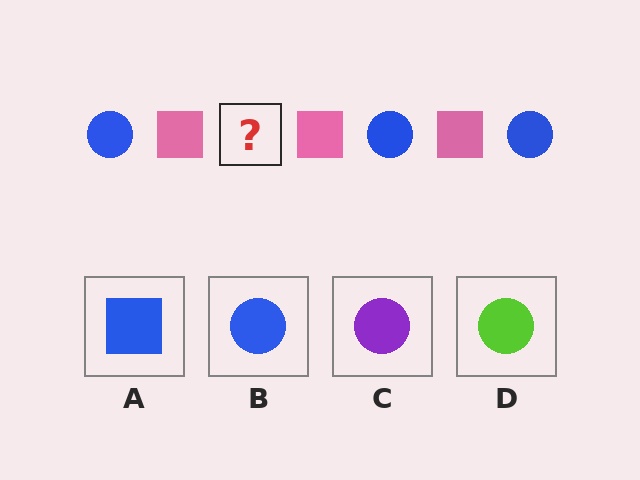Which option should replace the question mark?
Option B.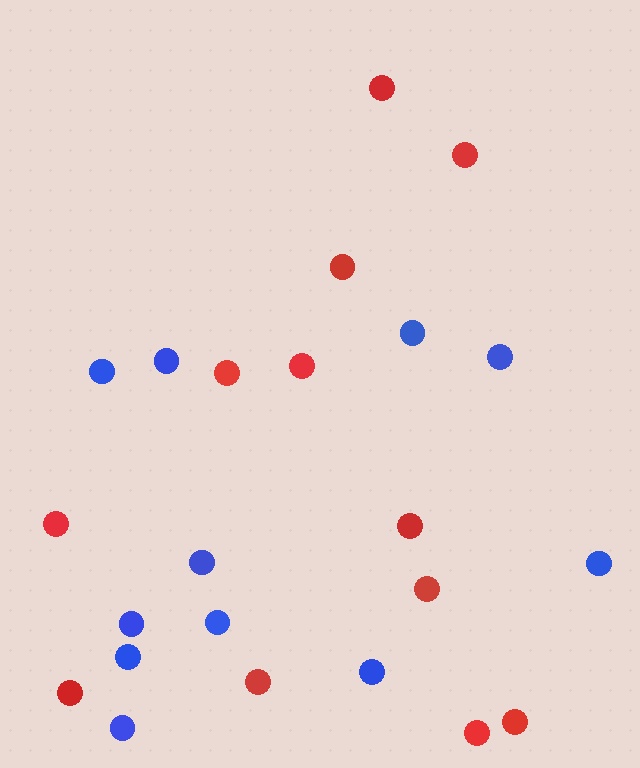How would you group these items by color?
There are 2 groups: one group of blue circles (11) and one group of red circles (12).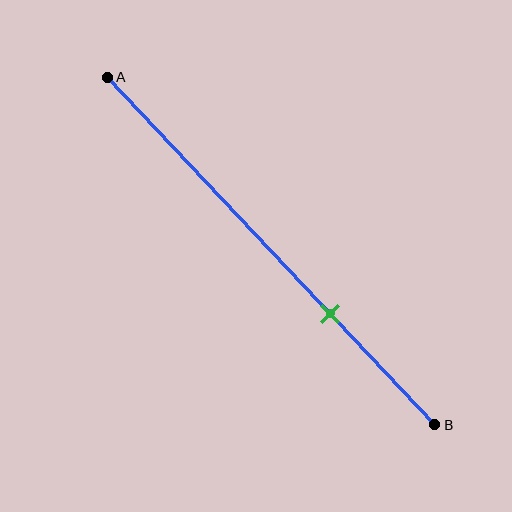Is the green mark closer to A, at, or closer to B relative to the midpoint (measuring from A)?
The green mark is closer to point B than the midpoint of segment AB.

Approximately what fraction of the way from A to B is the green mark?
The green mark is approximately 70% of the way from A to B.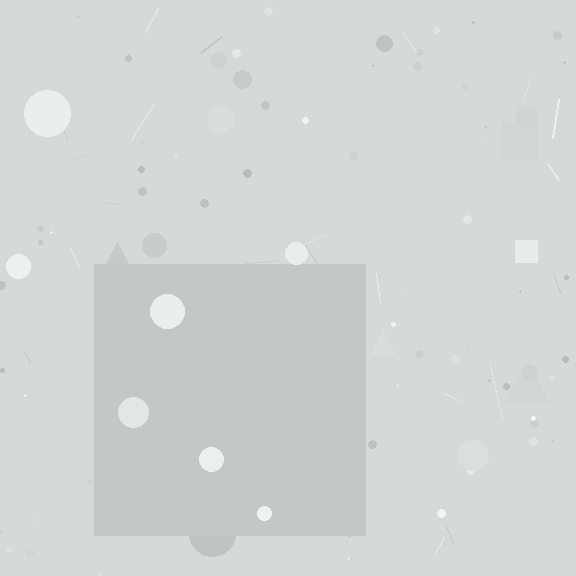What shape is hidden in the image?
A square is hidden in the image.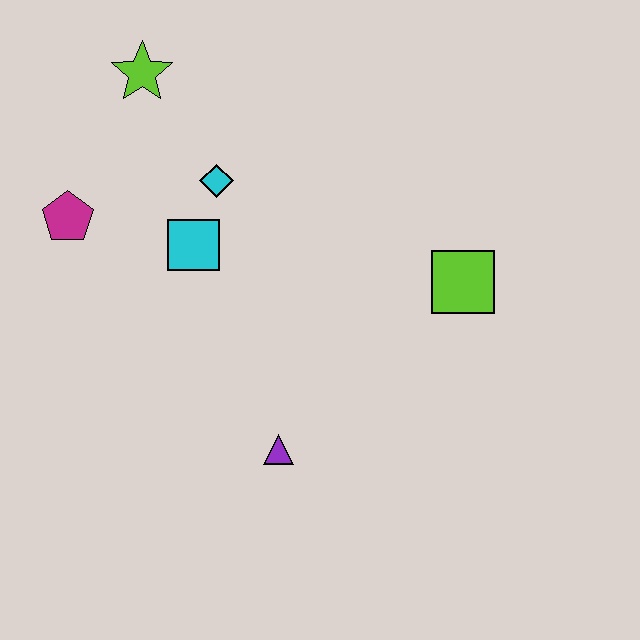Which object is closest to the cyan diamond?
The cyan square is closest to the cyan diamond.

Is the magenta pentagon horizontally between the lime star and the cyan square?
No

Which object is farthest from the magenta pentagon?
The lime square is farthest from the magenta pentagon.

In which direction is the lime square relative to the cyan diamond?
The lime square is to the right of the cyan diamond.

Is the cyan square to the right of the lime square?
No